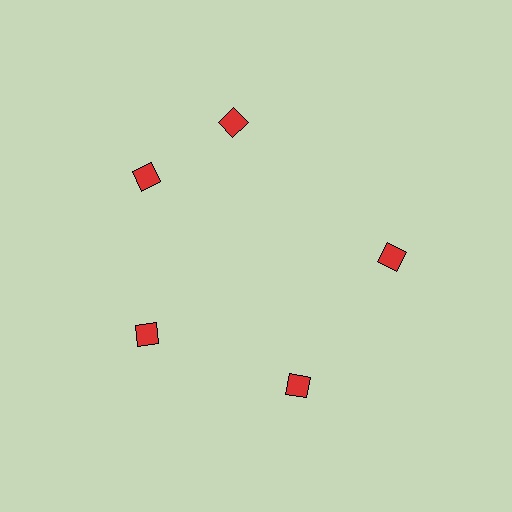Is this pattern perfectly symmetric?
No. The 5 red diamonds are arranged in a ring, but one element near the 1 o'clock position is rotated out of alignment along the ring, breaking the 5-fold rotational symmetry.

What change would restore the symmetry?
The symmetry would be restored by rotating it back into even spacing with its neighbors so that all 5 diamonds sit at equal angles and equal distance from the center.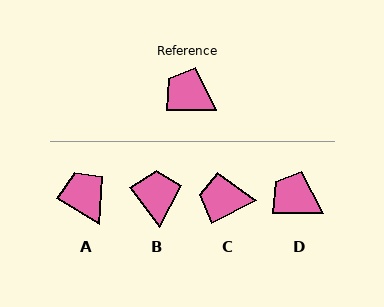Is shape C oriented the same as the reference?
No, it is off by about 27 degrees.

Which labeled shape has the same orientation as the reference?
D.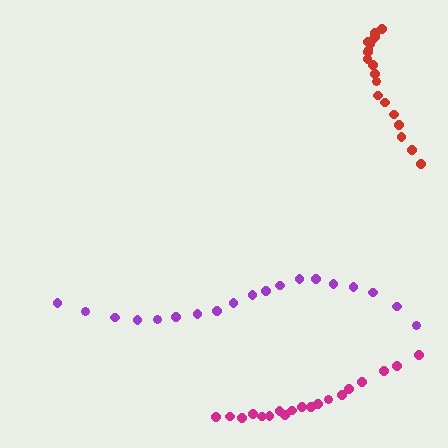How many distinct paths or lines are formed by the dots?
There are 3 distinct paths.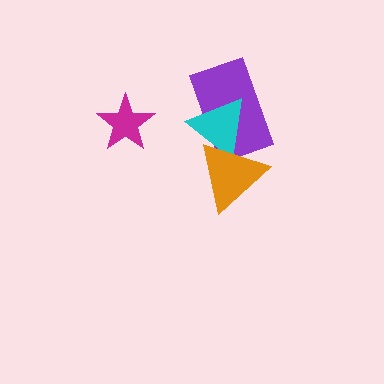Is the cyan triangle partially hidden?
Yes, it is partially covered by another shape.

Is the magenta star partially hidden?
No, no other shape covers it.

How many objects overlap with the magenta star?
0 objects overlap with the magenta star.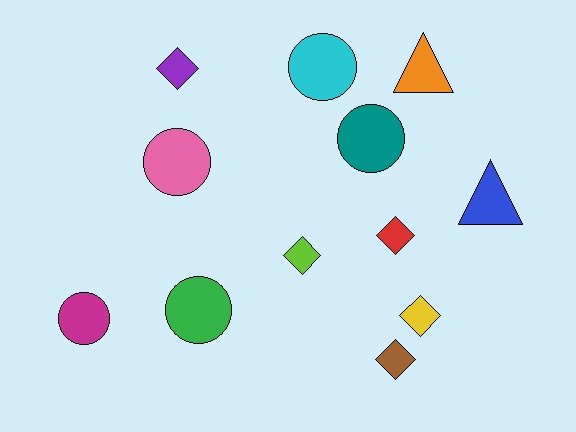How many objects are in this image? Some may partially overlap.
There are 12 objects.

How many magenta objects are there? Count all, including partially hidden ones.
There is 1 magenta object.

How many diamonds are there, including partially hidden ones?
There are 5 diamonds.